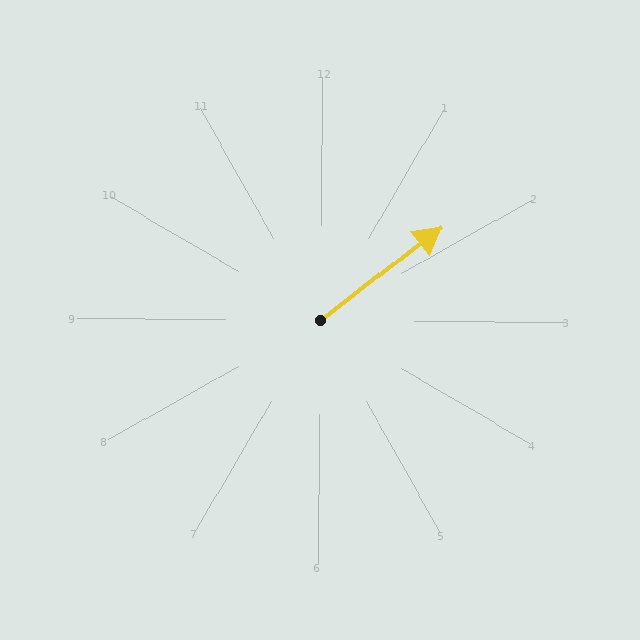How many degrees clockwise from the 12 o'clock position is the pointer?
Approximately 52 degrees.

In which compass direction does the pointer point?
Northeast.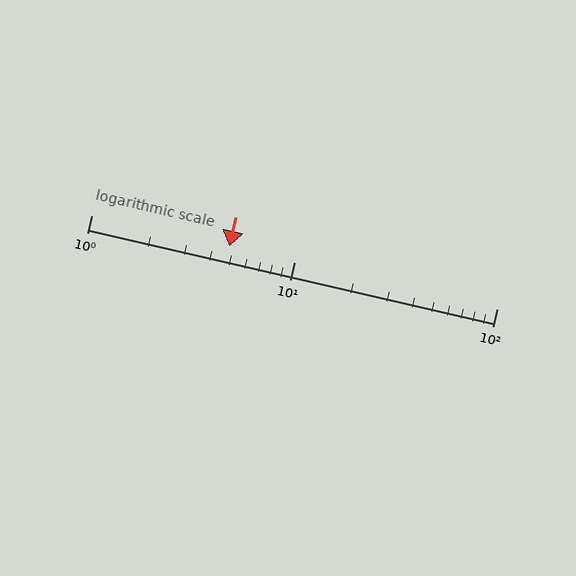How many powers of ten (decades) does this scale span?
The scale spans 2 decades, from 1 to 100.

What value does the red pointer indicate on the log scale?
The pointer indicates approximately 4.8.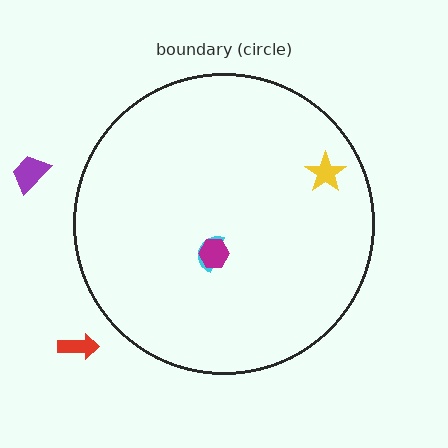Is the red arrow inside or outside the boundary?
Outside.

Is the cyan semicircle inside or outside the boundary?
Inside.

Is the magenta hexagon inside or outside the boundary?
Inside.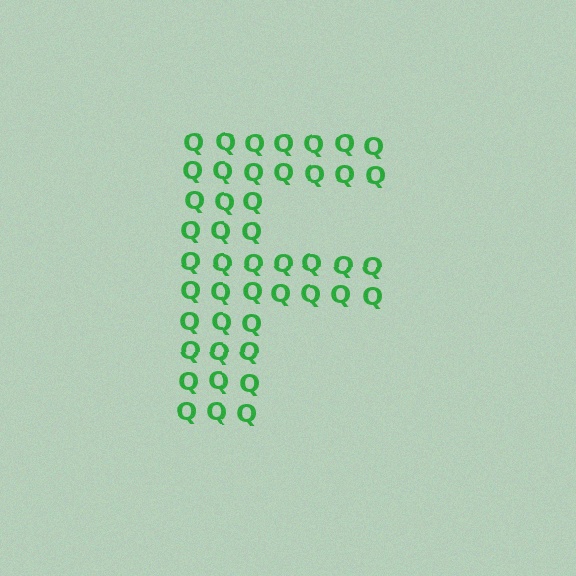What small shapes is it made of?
It is made of small letter Q's.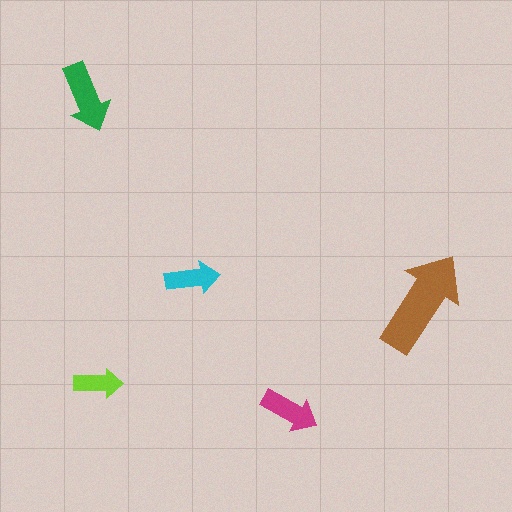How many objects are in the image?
There are 5 objects in the image.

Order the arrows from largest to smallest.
the brown one, the green one, the magenta one, the cyan one, the lime one.